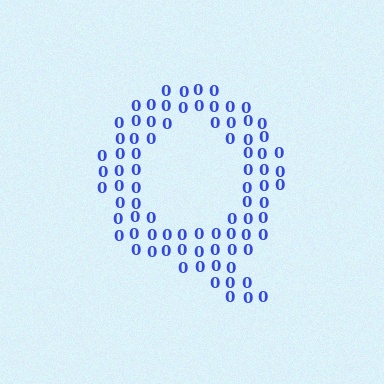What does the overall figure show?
The overall figure shows the letter Q.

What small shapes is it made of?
It is made of small digit 0's.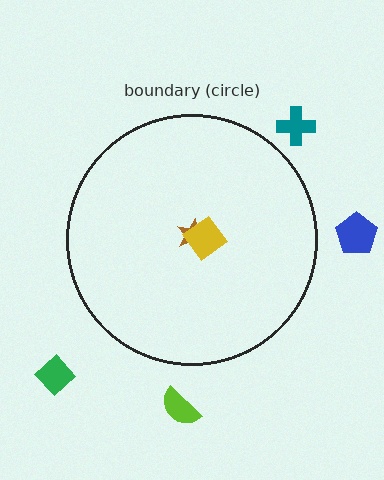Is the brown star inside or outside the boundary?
Inside.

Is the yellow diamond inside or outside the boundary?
Inside.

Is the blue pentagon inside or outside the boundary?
Outside.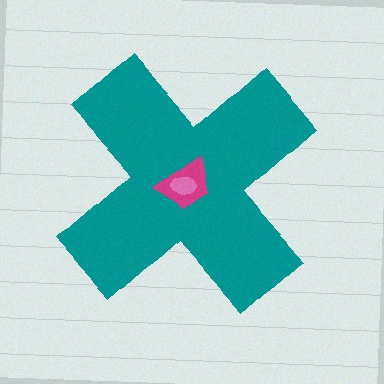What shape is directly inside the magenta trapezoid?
The pink ellipse.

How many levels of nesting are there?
3.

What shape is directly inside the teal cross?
The magenta trapezoid.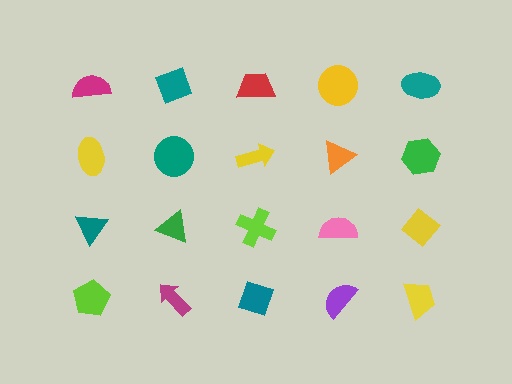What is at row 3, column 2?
A green triangle.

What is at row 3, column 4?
A pink semicircle.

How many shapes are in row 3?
5 shapes.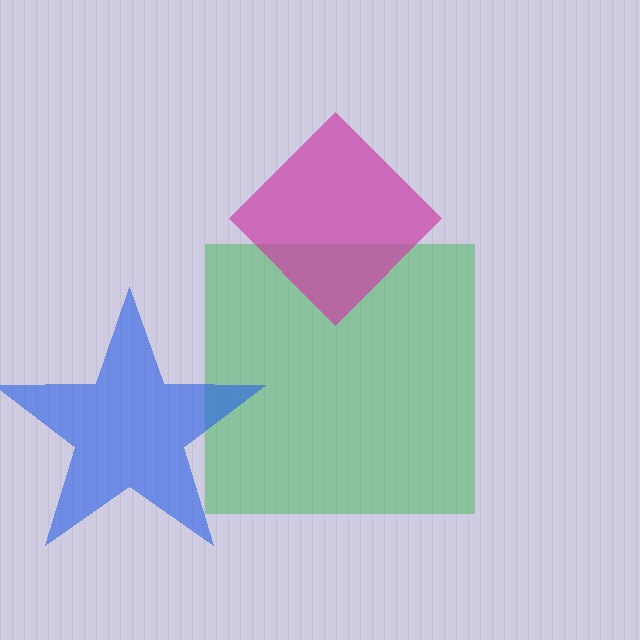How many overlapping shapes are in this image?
There are 3 overlapping shapes in the image.